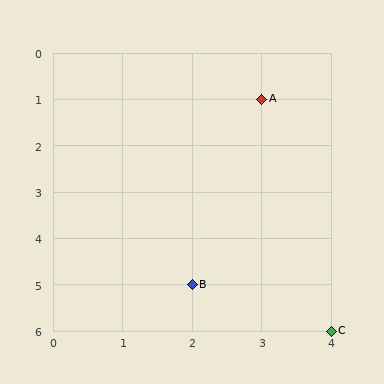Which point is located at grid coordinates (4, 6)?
Point C is at (4, 6).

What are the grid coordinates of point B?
Point B is at grid coordinates (2, 5).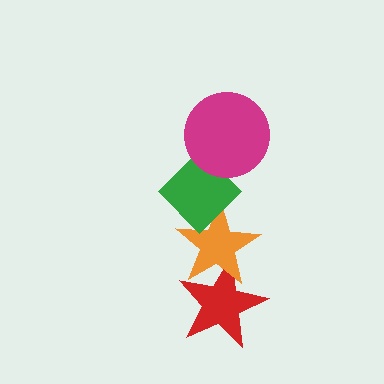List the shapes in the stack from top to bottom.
From top to bottom: the magenta circle, the green diamond, the orange star, the red star.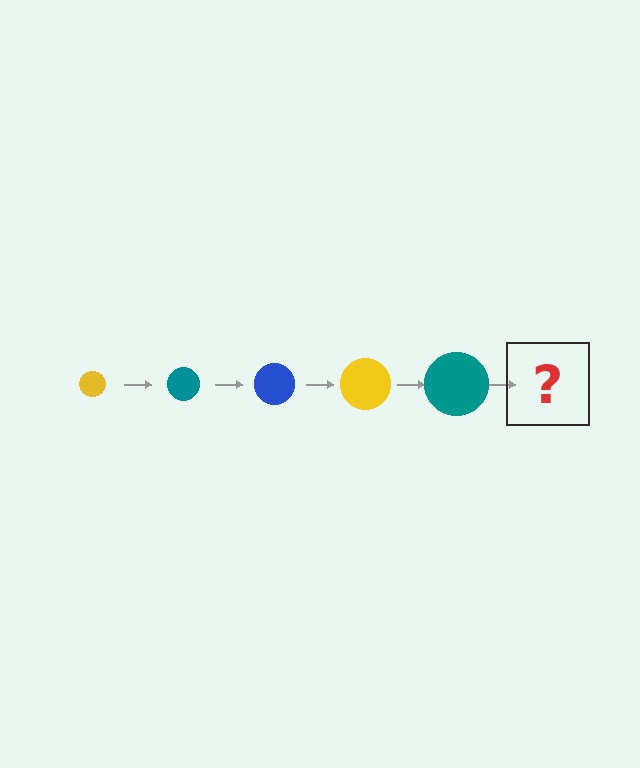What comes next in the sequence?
The next element should be a blue circle, larger than the previous one.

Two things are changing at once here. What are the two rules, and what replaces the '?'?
The two rules are that the circle grows larger each step and the color cycles through yellow, teal, and blue. The '?' should be a blue circle, larger than the previous one.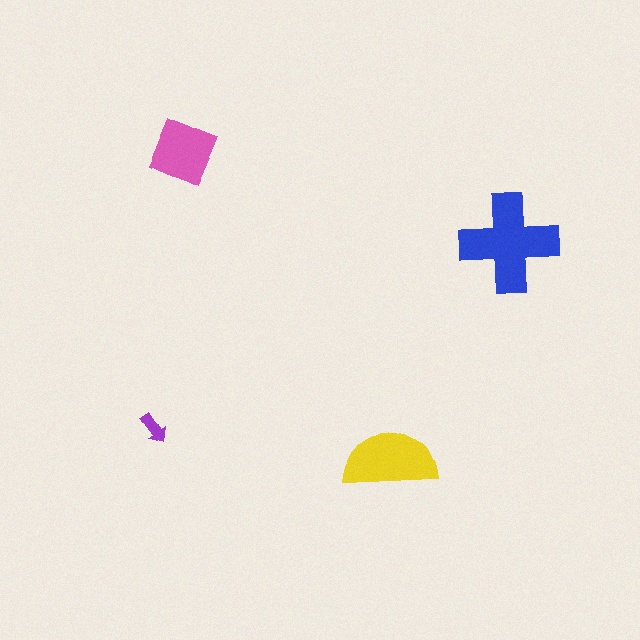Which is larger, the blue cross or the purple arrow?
The blue cross.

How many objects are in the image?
There are 4 objects in the image.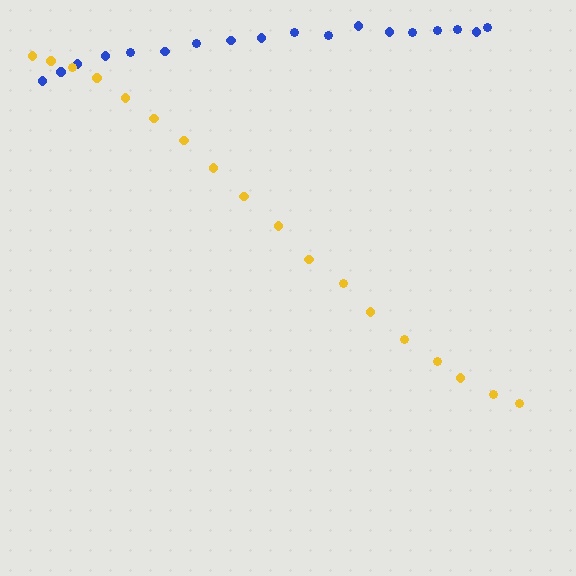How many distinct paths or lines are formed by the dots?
There are 2 distinct paths.